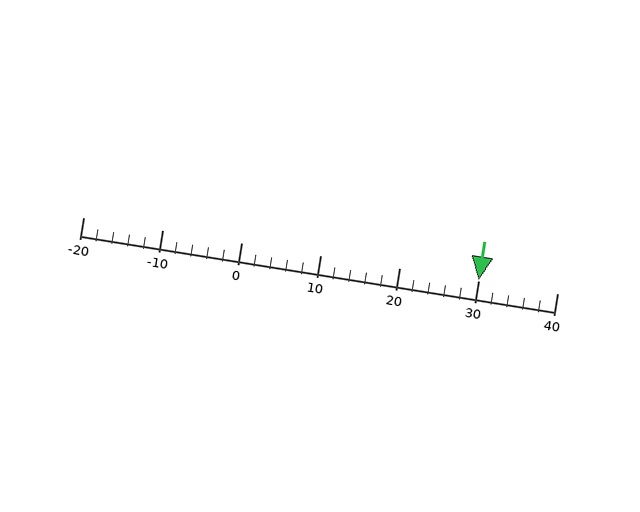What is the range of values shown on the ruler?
The ruler shows values from -20 to 40.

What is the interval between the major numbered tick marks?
The major tick marks are spaced 10 units apart.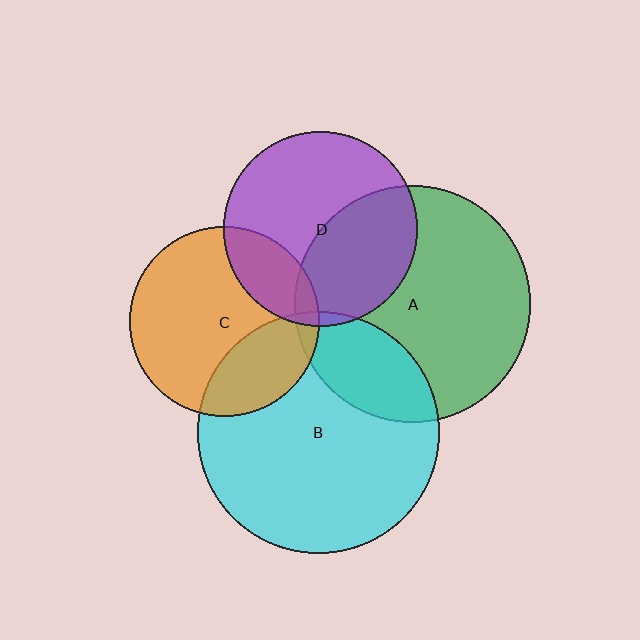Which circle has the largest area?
Circle B (cyan).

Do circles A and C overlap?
Yes.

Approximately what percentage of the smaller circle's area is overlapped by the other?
Approximately 5%.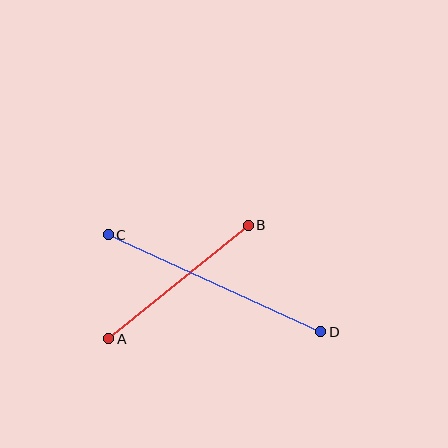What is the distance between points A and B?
The distance is approximately 180 pixels.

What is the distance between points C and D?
The distance is approximately 234 pixels.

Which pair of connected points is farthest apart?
Points C and D are farthest apart.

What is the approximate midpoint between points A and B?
The midpoint is at approximately (178, 282) pixels.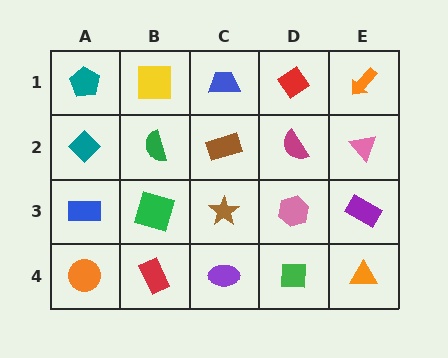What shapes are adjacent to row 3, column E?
A pink triangle (row 2, column E), an orange triangle (row 4, column E), a pink hexagon (row 3, column D).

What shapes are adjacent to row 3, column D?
A magenta semicircle (row 2, column D), a green square (row 4, column D), a brown star (row 3, column C), a purple rectangle (row 3, column E).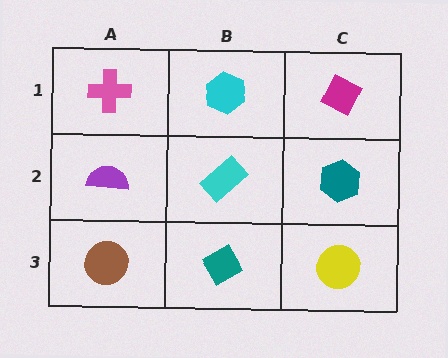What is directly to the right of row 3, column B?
A yellow circle.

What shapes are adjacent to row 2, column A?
A pink cross (row 1, column A), a brown circle (row 3, column A), a cyan rectangle (row 2, column B).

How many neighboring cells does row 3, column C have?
2.